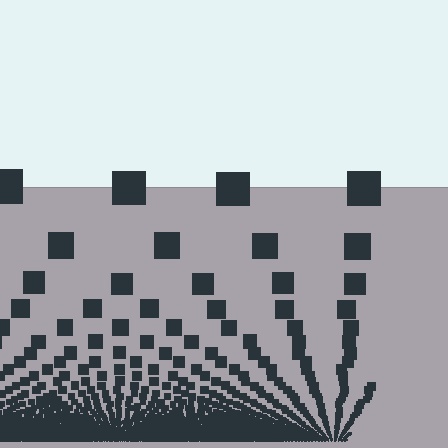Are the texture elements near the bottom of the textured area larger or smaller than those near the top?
Smaller. The gradient is inverted — elements near the bottom are smaller and denser.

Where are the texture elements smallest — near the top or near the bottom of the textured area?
Near the bottom.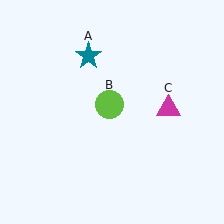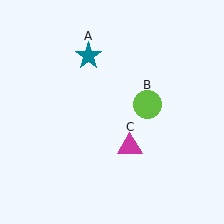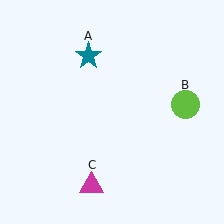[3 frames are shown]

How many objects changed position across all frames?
2 objects changed position: lime circle (object B), magenta triangle (object C).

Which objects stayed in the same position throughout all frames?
Teal star (object A) remained stationary.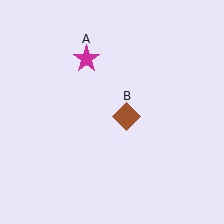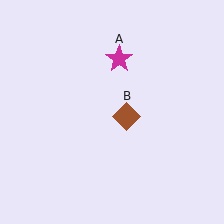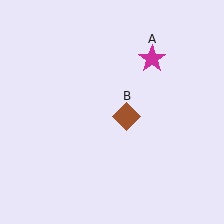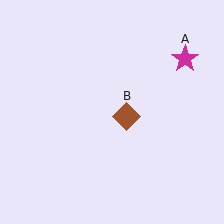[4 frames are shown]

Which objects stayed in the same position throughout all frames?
Brown diamond (object B) remained stationary.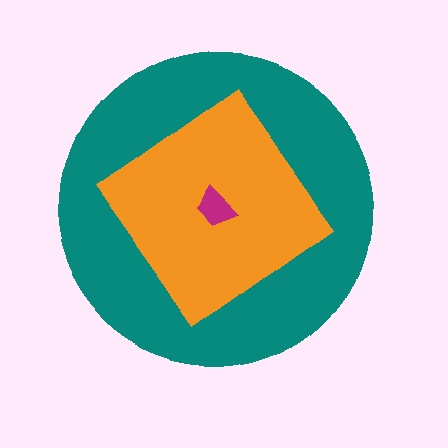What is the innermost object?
The magenta trapezoid.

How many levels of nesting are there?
3.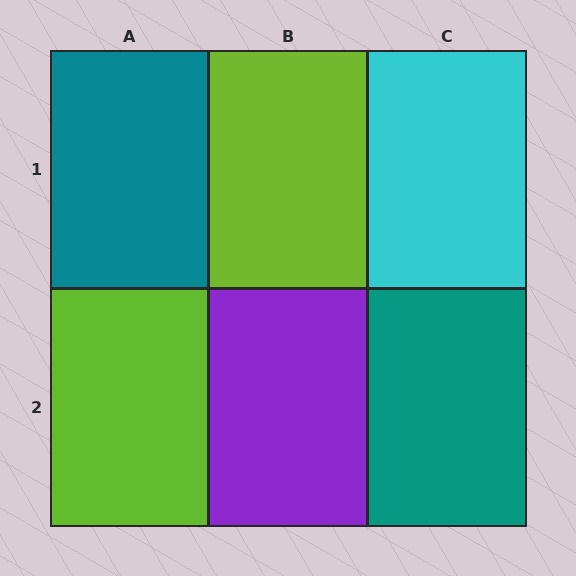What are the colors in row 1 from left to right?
Teal, lime, cyan.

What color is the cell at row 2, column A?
Lime.